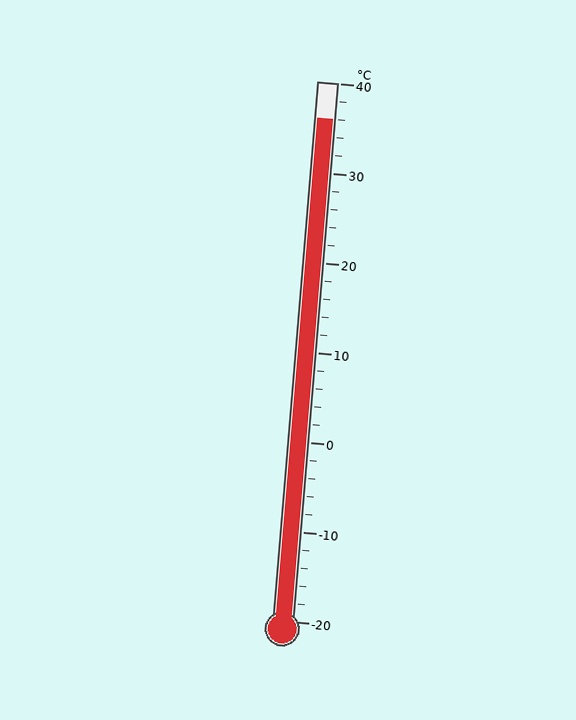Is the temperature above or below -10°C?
The temperature is above -10°C.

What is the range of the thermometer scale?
The thermometer scale ranges from -20°C to 40°C.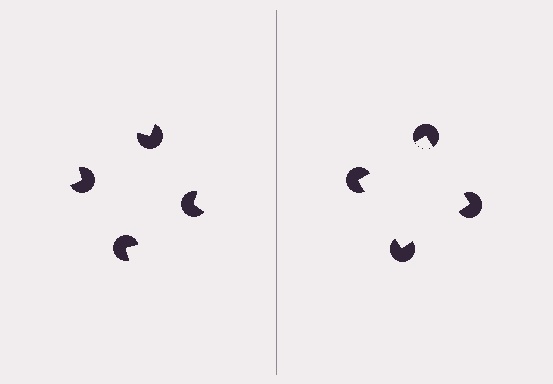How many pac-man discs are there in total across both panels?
8 — 4 on each side.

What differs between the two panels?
The pac-man discs are positioned identically on both sides; only the wedge orientations differ. On the right they align to a square; on the left they are misaligned.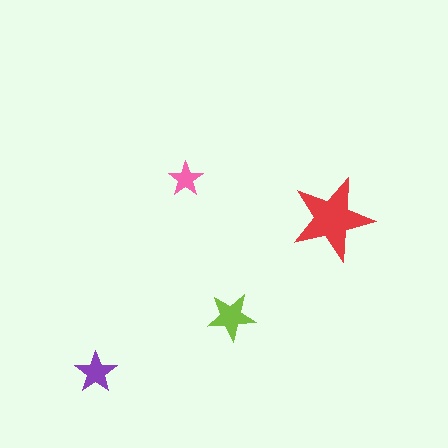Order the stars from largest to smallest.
the red one, the lime one, the purple one, the pink one.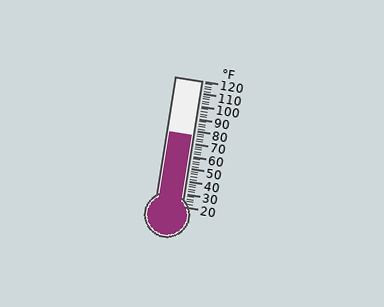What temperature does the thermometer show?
The thermometer shows approximately 76°F.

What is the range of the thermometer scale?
The thermometer scale ranges from 20°F to 120°F.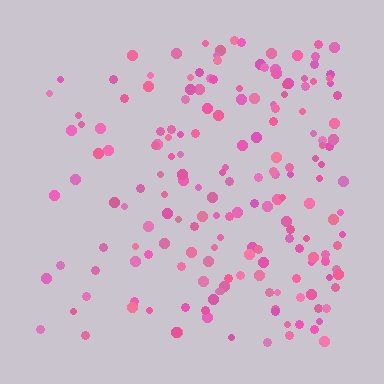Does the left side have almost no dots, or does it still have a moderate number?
Still a moderate number, just noticeably fewer than the right.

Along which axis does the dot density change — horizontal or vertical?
Horizontal.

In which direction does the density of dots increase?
From left to right, with the right side densest.